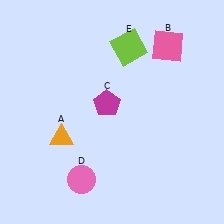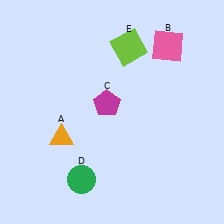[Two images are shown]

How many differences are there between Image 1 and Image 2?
There is 1 difference between the two images.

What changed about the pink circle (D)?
In Image 1, D is pink. In Image 2, it changed to green.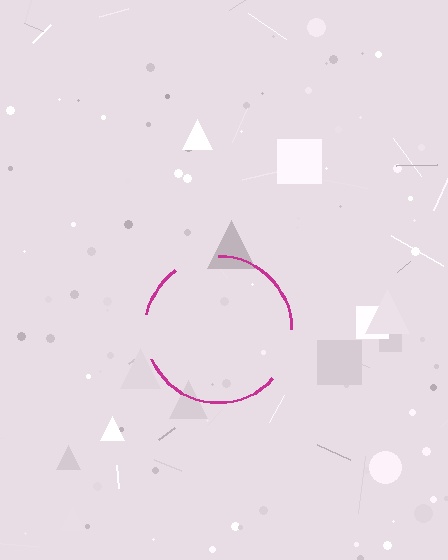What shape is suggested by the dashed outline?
The dashed outline suggests a circle.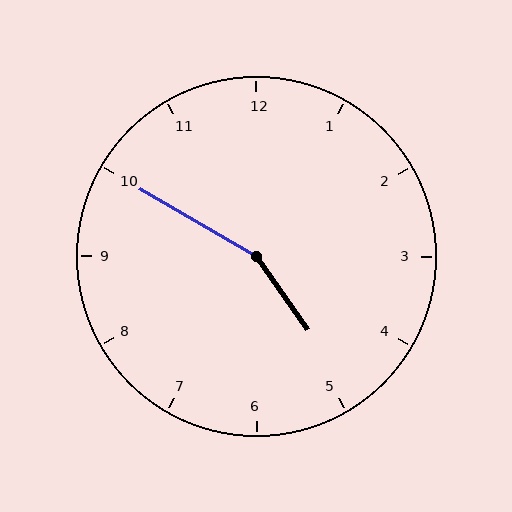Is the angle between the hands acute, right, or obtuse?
It is obtuse.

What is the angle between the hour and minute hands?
Approximately 155 degrees.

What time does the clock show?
4:50.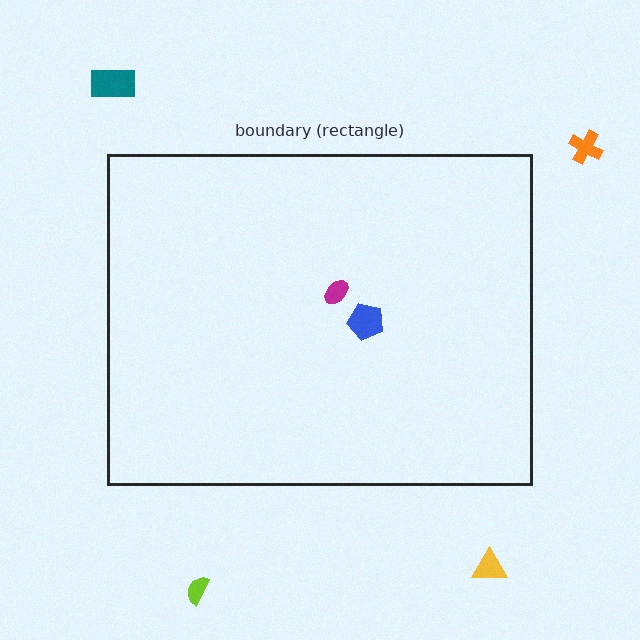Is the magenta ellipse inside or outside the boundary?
Inside.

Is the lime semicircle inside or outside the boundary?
Outside.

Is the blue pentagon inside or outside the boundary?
Inside.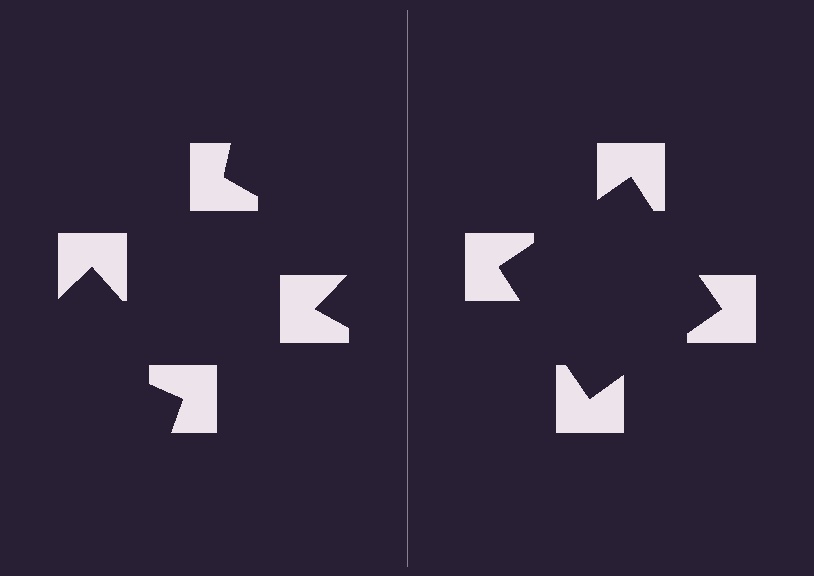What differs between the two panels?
The notched squares are positioned identically on both sides; only the wedge orientations differ. On the right they align to a square; on the left they are misaligned.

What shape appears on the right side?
An illusory square.